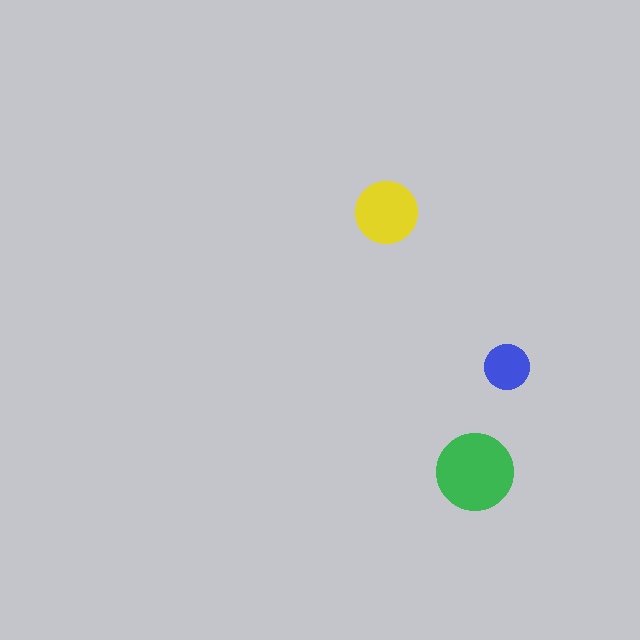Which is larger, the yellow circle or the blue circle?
The yellow one.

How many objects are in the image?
There are 3 objects in the image.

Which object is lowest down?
The green circle is bottommost.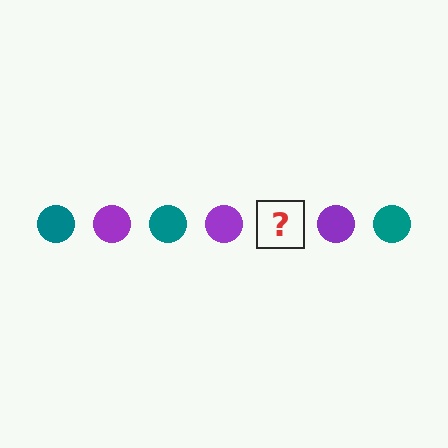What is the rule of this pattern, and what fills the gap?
The rule is that the pattern cycles through teal, purple circles. The gap should be filled with a teal circle.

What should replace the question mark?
The question mark should be replaced with a teal circle.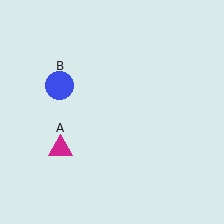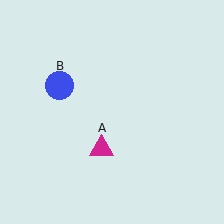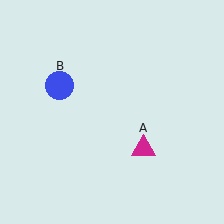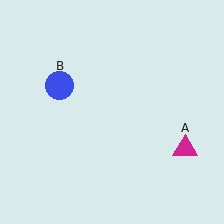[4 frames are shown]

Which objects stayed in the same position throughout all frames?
Blue circle (object B) remained stationary.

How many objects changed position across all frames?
1 object changed position: magenta triangle (object A).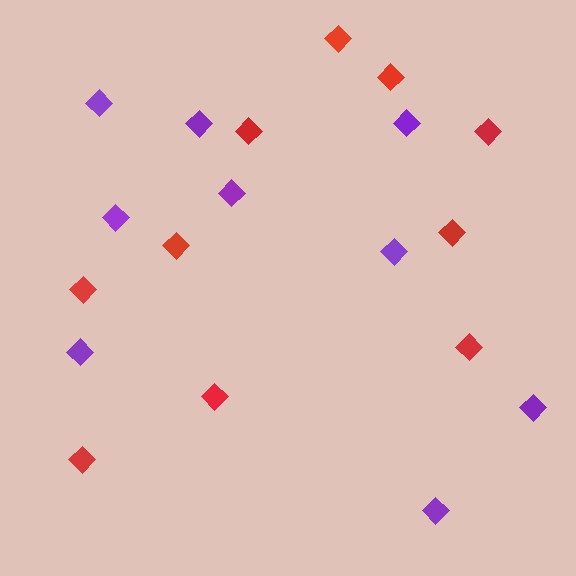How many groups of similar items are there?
There are 2 groups: one group of red diamonds (10) and one group of purple diamonds (9).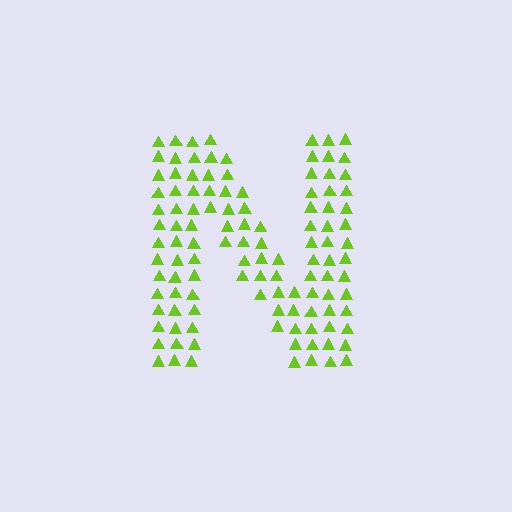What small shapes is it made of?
It is made of small triangles.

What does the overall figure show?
The overall figure shows the letter N.